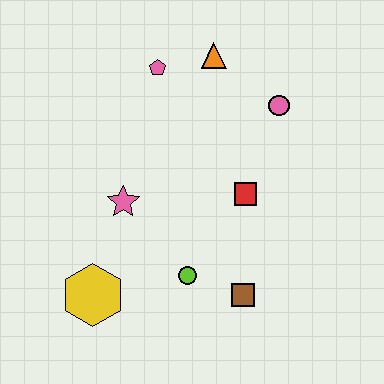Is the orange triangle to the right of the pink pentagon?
Yes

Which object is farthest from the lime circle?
The orange triangle is farthest from the lime circle.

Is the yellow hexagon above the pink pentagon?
No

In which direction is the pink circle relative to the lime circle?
The pink circle is above the lime circle.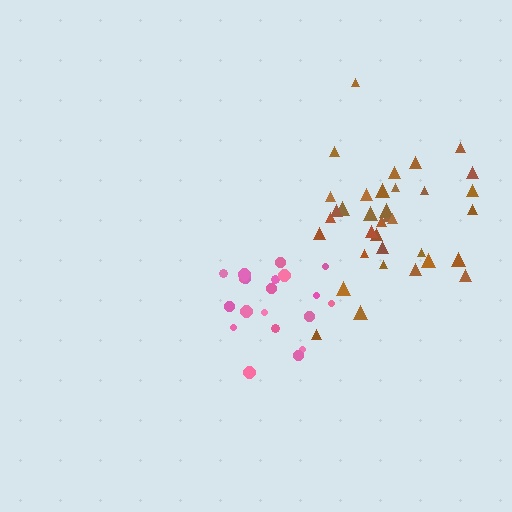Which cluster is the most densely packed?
Pink.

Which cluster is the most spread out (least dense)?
Brown.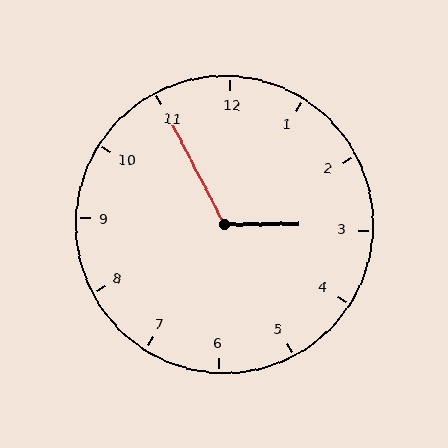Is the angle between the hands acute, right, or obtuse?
It is obtuse.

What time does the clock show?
2:55.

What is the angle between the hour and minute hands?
Approximately 118 degrees.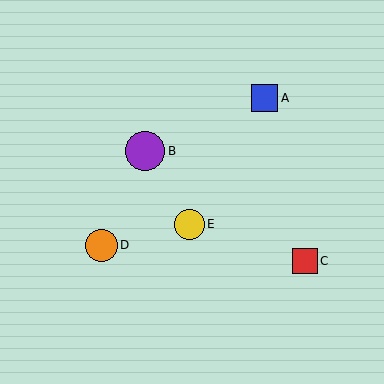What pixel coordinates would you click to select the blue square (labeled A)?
Click at (265, 98) to select the blue square A.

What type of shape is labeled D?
Shape D is an orange circle.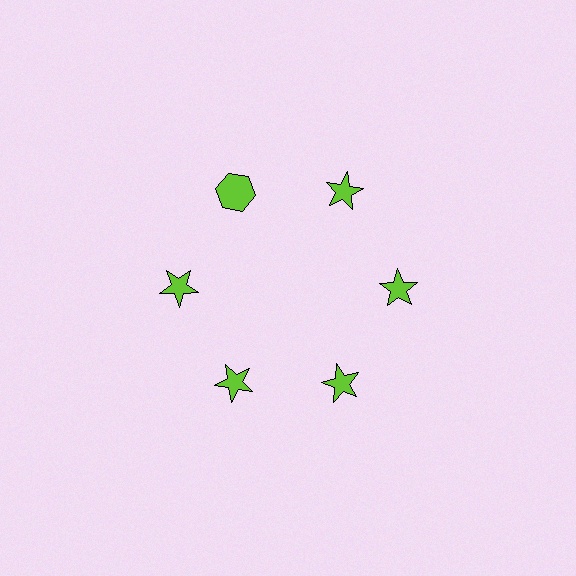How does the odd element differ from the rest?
It has a different shape: hexagon instead of star.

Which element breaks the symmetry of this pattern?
The lime hexagon at roughly the 11 o'clock position breaks the symmetry. All other shapes are lime stars.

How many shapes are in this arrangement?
There are 6 shapes arranged in a ring pattern.